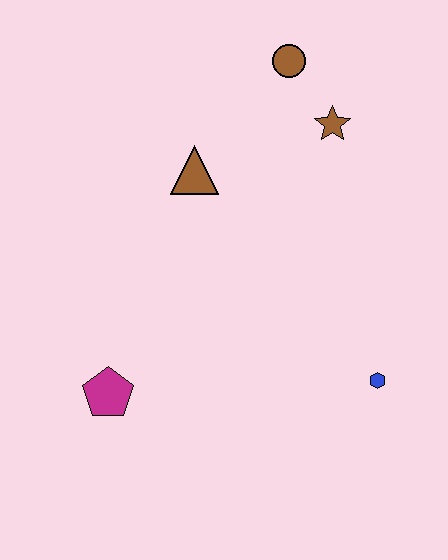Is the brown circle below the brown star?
No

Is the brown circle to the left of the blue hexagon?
Yes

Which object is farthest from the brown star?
The magenta pentagon is farthest from the brown star.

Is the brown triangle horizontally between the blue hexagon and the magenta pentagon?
Yes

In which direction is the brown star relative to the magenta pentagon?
The brown star is above the magenta pentagon.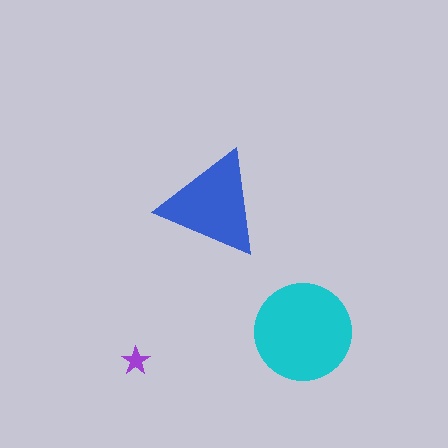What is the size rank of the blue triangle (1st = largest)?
2nd.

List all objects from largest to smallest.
The cyan circle, the blue triangle, the purple star.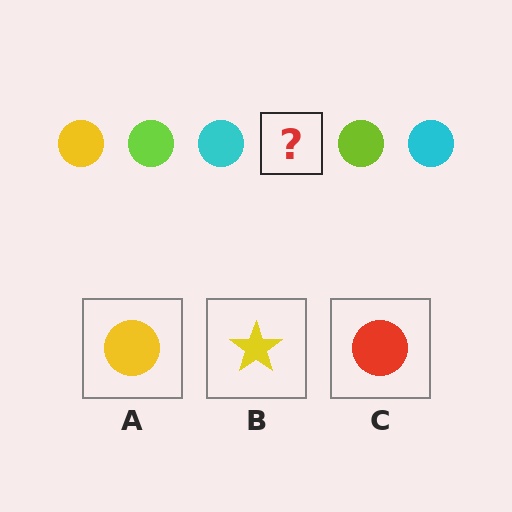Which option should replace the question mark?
Option A.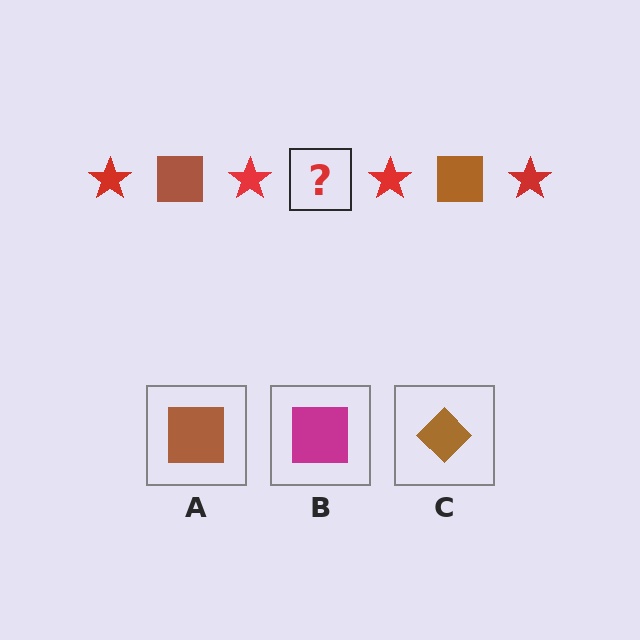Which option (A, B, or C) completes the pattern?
A.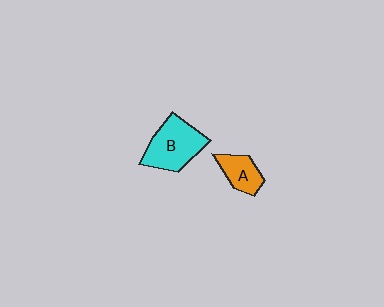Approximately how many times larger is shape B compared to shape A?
Approximately 1.8 times.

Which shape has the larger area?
Shape B (cyan).